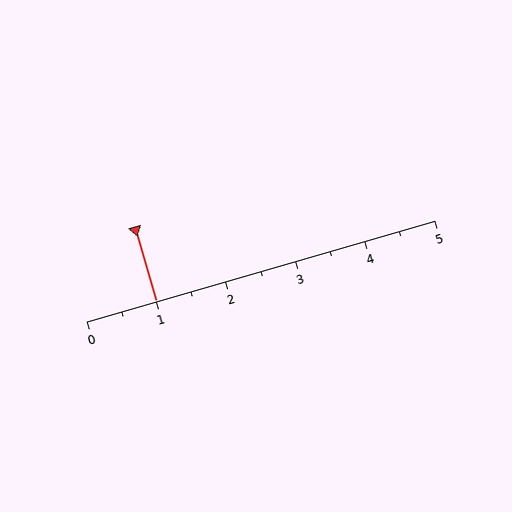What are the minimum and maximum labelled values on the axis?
The axis runs from 0 to 5.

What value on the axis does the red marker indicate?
The marker indicates approximately 1.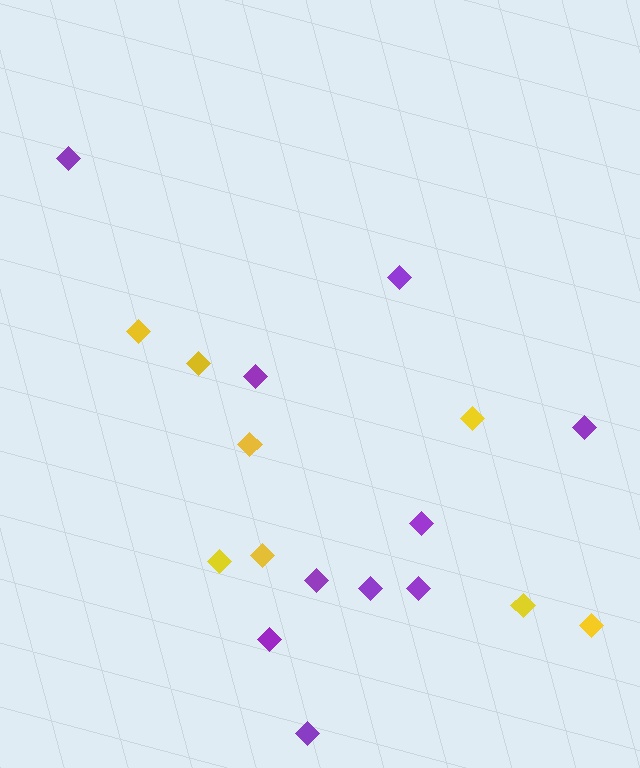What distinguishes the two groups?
There are 2 groups: one group of purple diamonds (10) and one group of yellow diamonds (8).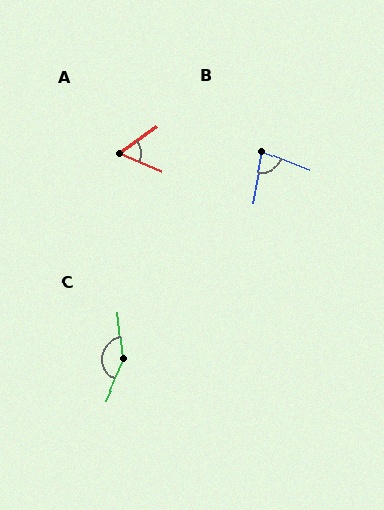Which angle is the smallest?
A, at approximately 59 degrees.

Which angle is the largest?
C, at approximately 151 degrees.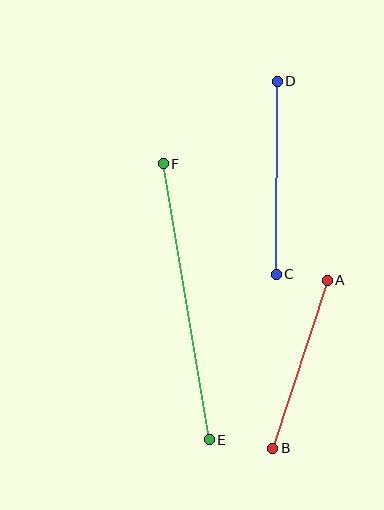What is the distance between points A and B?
The distance is approximately 176 pixels.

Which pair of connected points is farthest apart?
Points E and F are farthest apart.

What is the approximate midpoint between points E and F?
The midpoint is at approximately (186, 302) pixels.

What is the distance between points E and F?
The distance is approximately 279 pixels.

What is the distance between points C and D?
The distance is approximately 193 pixels.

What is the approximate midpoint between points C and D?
The midpoint is at approximately (277, 178) pixels.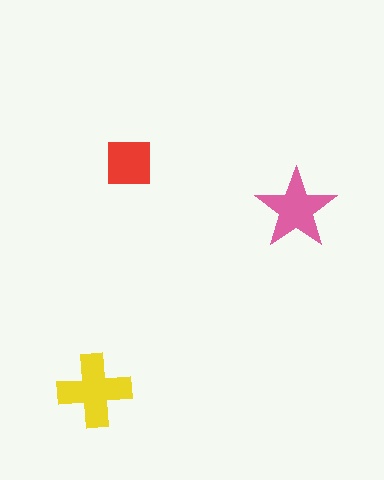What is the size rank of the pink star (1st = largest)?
2nd.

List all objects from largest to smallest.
The yellow cross, the pink star, the red square.